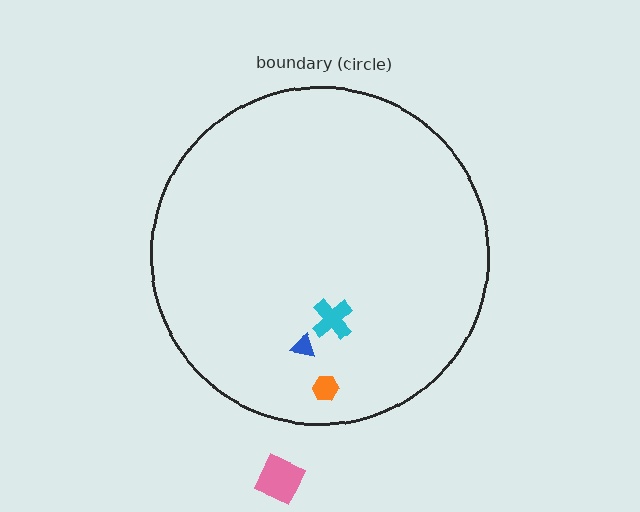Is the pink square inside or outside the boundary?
Outside.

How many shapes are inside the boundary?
3 inside, 1 outside.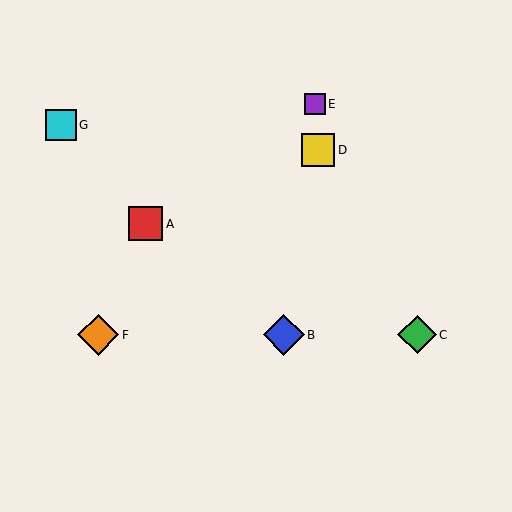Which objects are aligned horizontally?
Objects B, C, F are aligned horizontally.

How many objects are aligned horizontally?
3 objects (B, C, F) are aligned horizontally.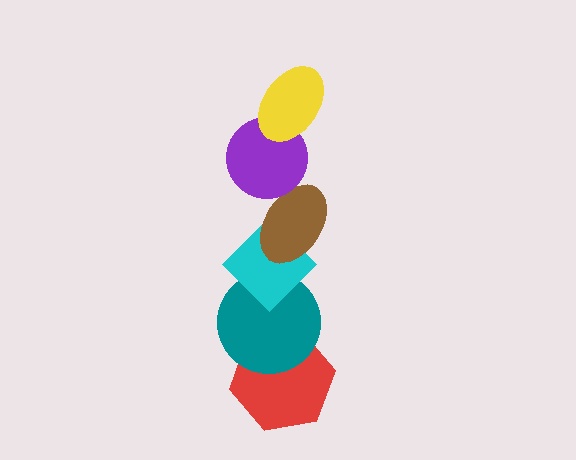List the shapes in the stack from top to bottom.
From top to bottom: the yellow ellipse, the purple circle, the brown ellipse, the cyan diamond, the teal circle, the red hexagon.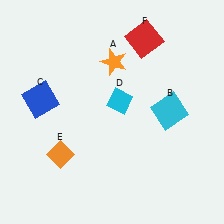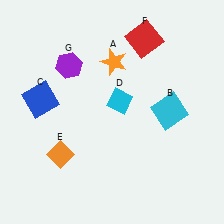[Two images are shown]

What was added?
A purple hexagon (G) was added in Image 2.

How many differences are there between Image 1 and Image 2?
There is 1 difference between the two images.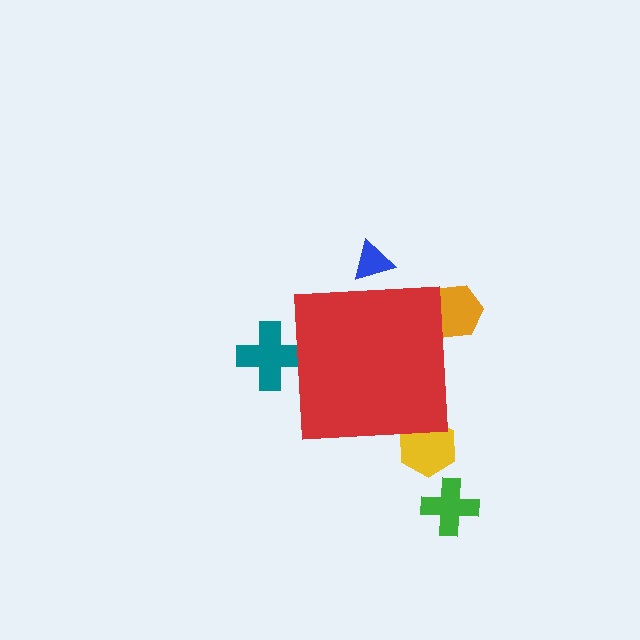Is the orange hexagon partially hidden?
Yes, the orange hexagon is partially hidden behind the red square.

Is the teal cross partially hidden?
Yes, the teal cross is partially hidden behind the red square.